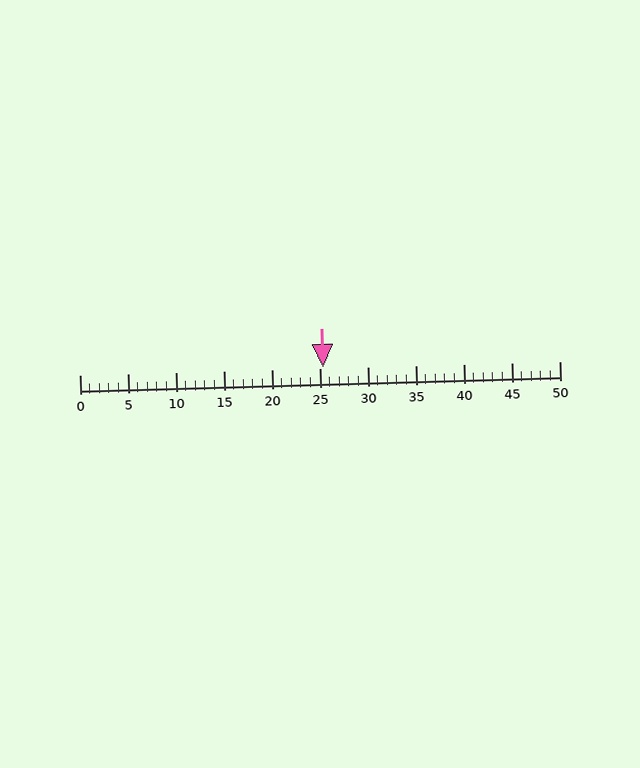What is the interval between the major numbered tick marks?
The major tick marks are spaced 5 units apart.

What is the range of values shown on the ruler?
The ruler shows values from 0 to 50.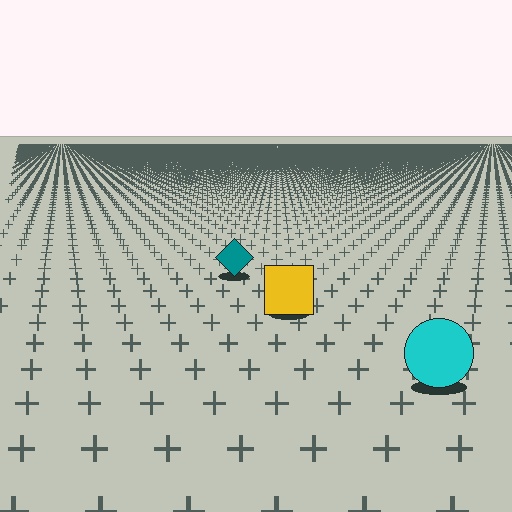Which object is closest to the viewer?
The cyan circle is closest. The texture marks near it are larger and more spread out.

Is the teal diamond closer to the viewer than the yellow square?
No. The yellow square is closer — you can tell from the texture gradient: the ground texture is coarser near it.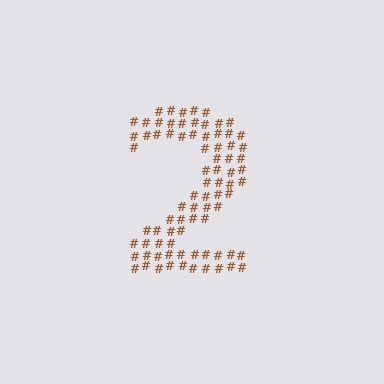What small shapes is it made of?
It is made of small hash symbols.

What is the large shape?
The large shape is the digit 2.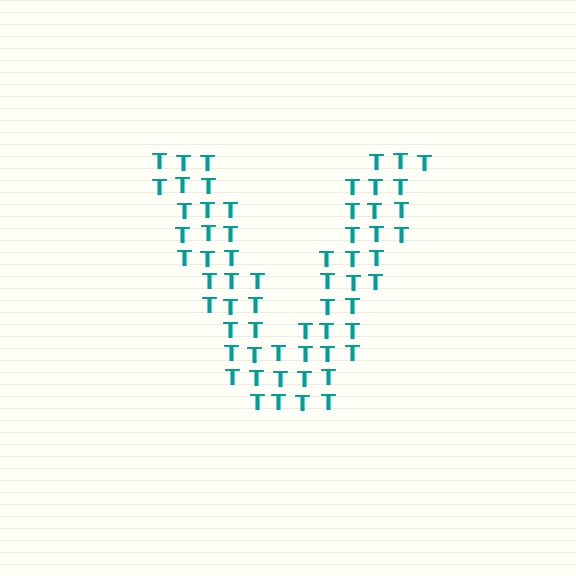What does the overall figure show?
The overall figure shows the letter V.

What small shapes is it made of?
It is made of small letter T's.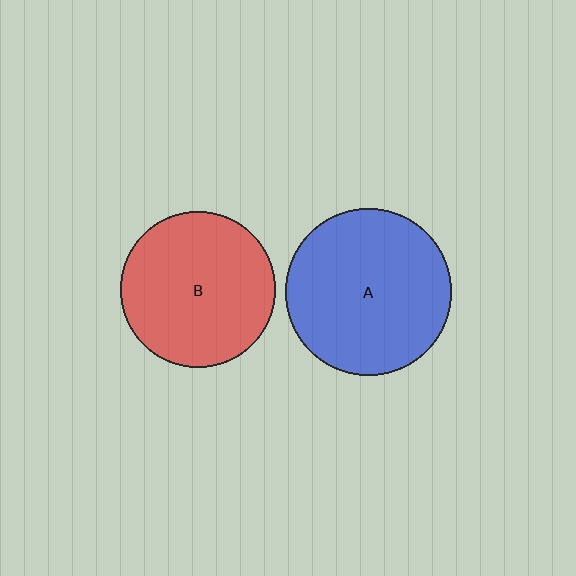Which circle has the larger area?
Circle A (blue).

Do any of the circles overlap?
No, none of the circles overlap.